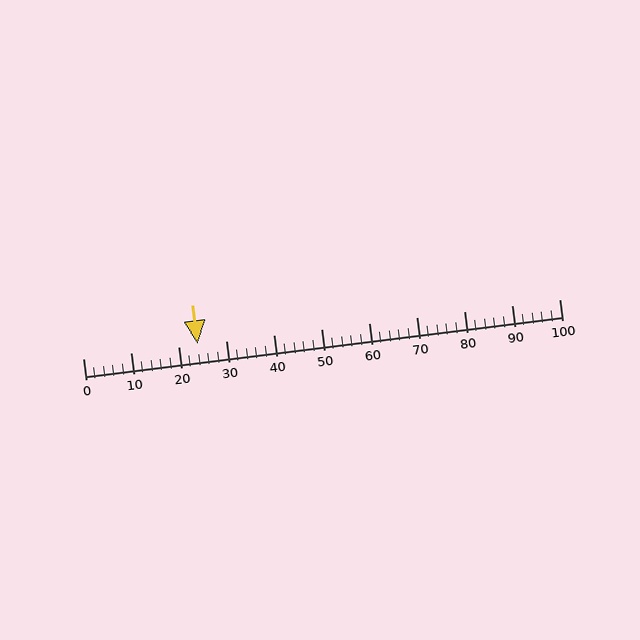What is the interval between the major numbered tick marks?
The major tick marks are spaced 10 units apart.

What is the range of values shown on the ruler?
The ruler shows values from 0 to 100.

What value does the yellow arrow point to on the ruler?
The yellow arrow points to approximately 24.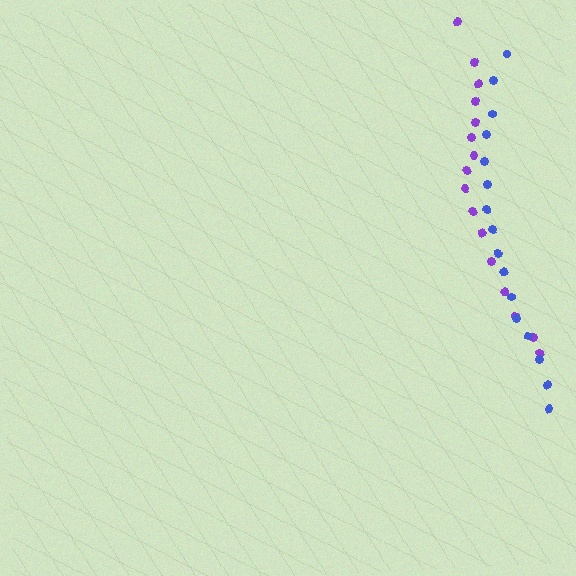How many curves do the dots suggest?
There are 2 distinct paths.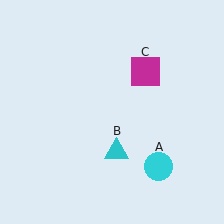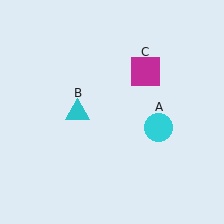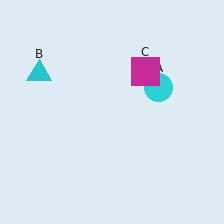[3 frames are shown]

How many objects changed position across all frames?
2 objects changed position: cyan circle (object A), cyan triangle (object B).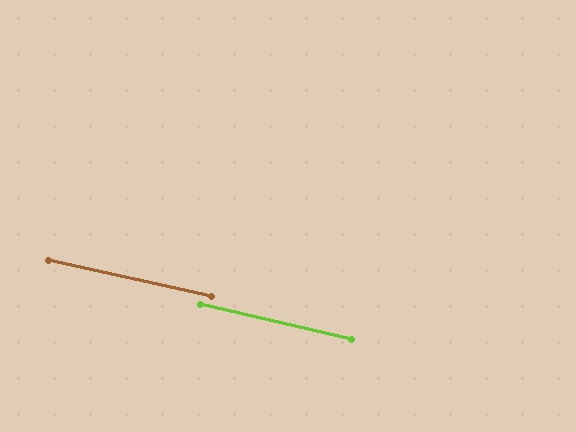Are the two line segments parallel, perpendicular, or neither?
Parallel — their directions differ by only 0.6°.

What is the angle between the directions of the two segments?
Approximately 1 degree.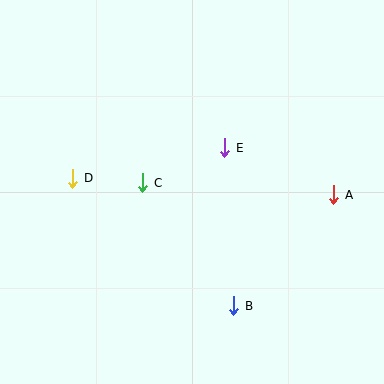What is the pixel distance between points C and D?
The distance between C and D is 70 pixels.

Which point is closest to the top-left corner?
Point D is closest to the top-left corner.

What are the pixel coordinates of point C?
Point C is at (143, 183).